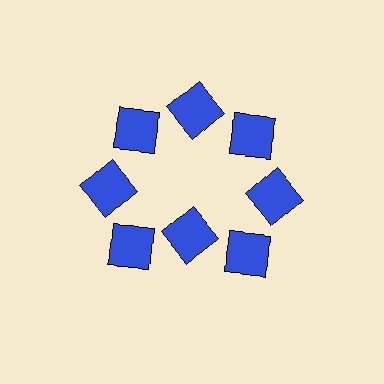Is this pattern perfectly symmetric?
No. The 8 blue squares are arranged in a ring, but one element near the 6 o'clock position is pulled inward toward the center, breaking the 8-fold rotational symmetry.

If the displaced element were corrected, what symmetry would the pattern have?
It would have 8-fold rotational symmetry — the pattern would map onto itself every 45 degrees.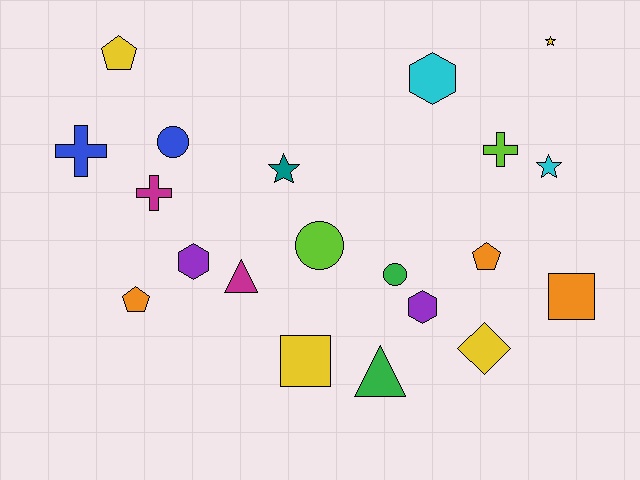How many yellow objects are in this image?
There are 4 yellow objects.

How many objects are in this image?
There are 20 objects.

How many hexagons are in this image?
There are 3 hexagons.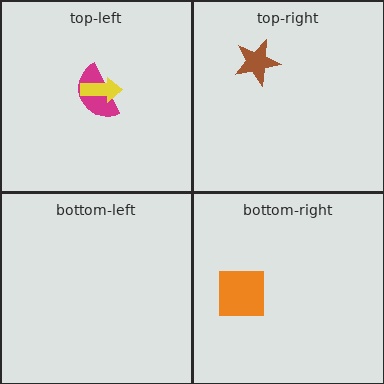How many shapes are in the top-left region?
2.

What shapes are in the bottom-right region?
The orange square.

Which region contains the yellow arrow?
The top-left region.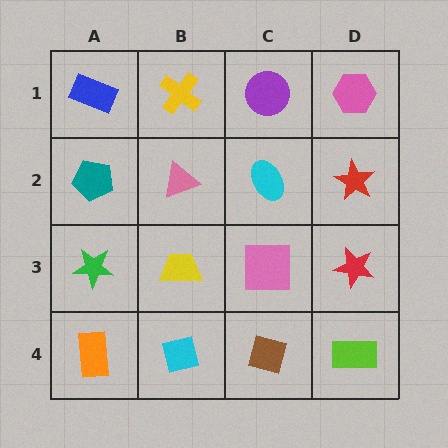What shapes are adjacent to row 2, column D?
A pink hexagon (row 1, column D), a red star (row 3, column D), a cyan ellipse (row 2, column C).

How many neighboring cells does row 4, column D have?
2.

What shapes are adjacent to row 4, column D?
A red star (row 3, column D), a brown square (row 4, column C).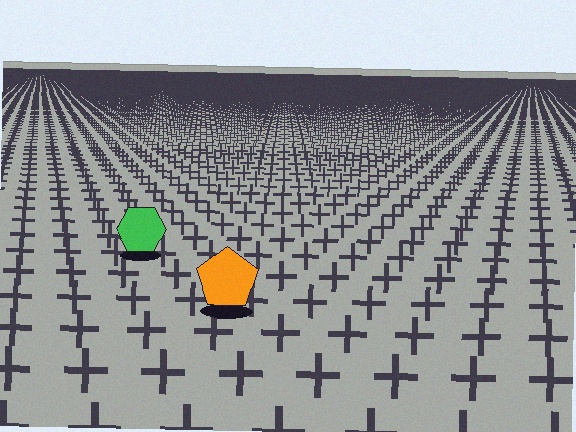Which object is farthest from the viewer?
The green hexagon is farthest from the viewer. It appears smaller and the ground texture around it is denser.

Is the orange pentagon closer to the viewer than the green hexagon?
Yes. The orange pentagon is closer — you can tell from the texture gradient: the ground texture is coarser near it.